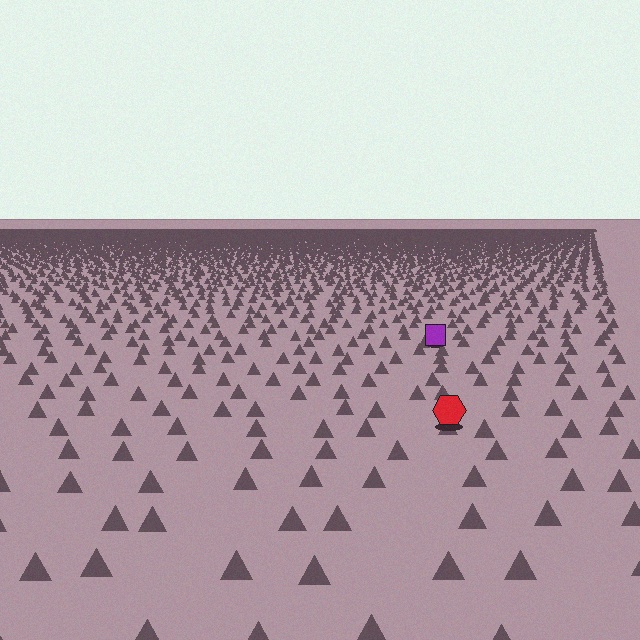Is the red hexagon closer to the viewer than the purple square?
Yes. The red hexagon is closer — you can tell from the texture gradient: the ground texture is coarser near it.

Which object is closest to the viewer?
The red hexagon is closest. The texture marks near it are larger and more spread out.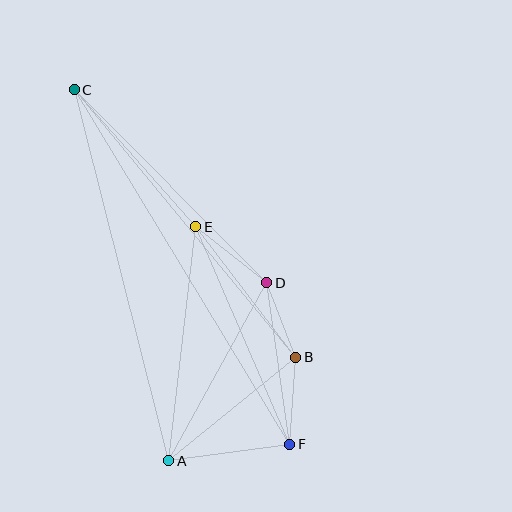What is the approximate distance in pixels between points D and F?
The distance between D and F is approximately 163 pixels.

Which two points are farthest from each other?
Points C and F are farthest from each other.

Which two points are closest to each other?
Points B and D are closest to each other.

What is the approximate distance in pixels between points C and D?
The distance between C and D is approximately 272 pixels.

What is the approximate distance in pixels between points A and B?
The distance between A and B is approximately 164 pixels.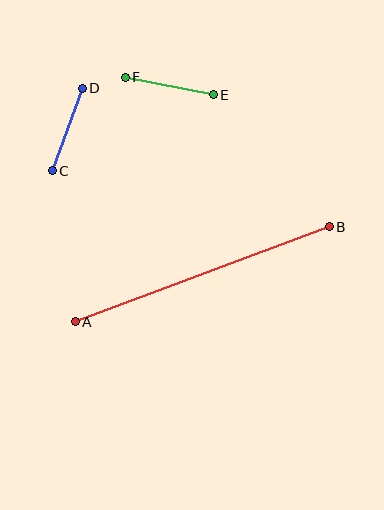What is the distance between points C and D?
The distance is approximately 88 pixels.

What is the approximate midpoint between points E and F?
The midpoint is at approximately (169, 86) pixels.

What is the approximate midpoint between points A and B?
The midpoint is at approximately (202, 274) pixels.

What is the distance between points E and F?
The distance is approximately 89 pixels.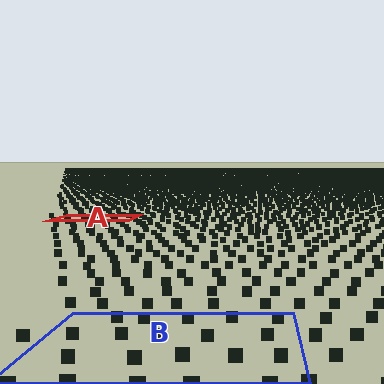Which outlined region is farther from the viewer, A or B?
Region A is farther from the viewer — the texture elements inside it appear smaller and more densely packed.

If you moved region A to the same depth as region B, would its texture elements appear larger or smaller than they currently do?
They would appear larger. At a closer depth, the same texture elements are projected at a bigger on-screen size.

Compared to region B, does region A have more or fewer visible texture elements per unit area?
Region A has more texture elements per unit area — they are packed more densely because it is farther away.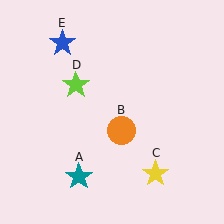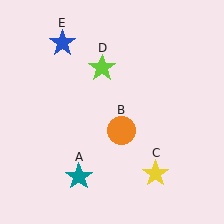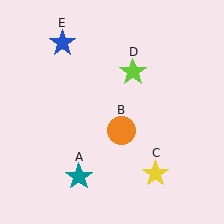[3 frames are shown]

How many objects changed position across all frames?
1 object changed position: lime star (object D).